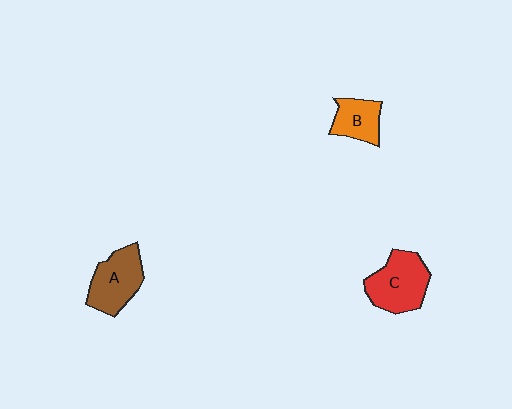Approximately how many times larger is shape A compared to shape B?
Approximately 1.4 times.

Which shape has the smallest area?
Shape B (orange).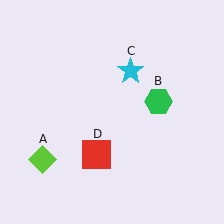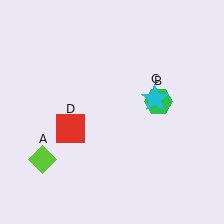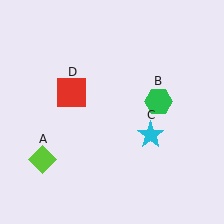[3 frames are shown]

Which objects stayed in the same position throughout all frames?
Lime diamond (object A) and green hexagon (object B) remained stationary.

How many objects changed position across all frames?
2 objects changed position: cyan star (object C), red square (object D).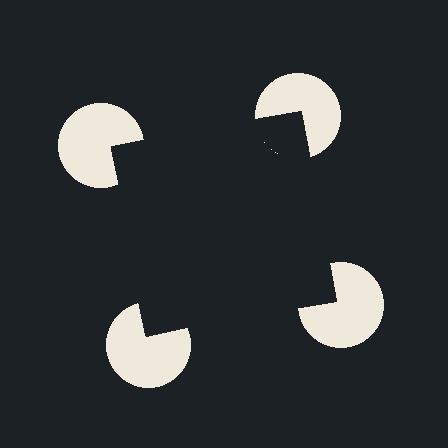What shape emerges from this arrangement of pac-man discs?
An illusory square — its edges are inferred from the aligned wedge cuts in the pac-man discs, not physically drawn.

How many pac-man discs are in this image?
There are 4 — one at each vertex of the illusory square.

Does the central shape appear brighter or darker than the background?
It typically appears slightly darker than the background, even though no actual brightness change is drawn.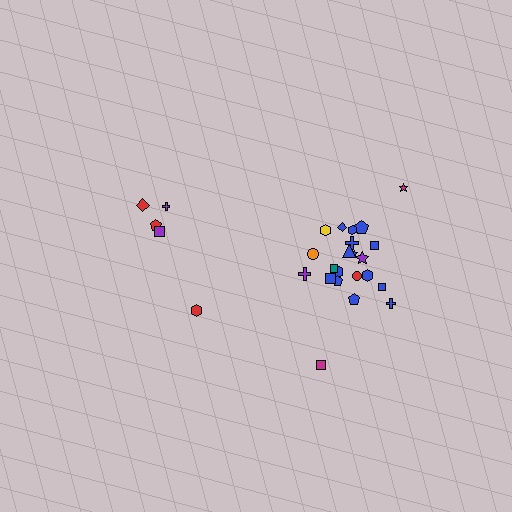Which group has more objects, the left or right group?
The right group.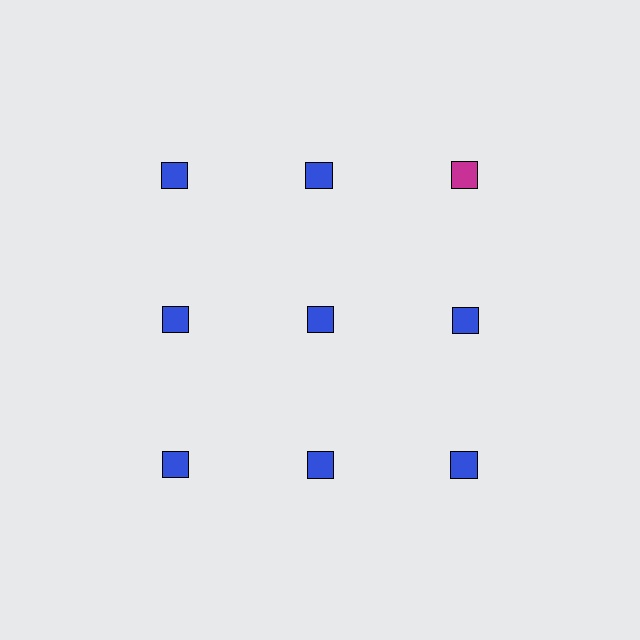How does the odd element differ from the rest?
It has a different color: magenta instead of blue.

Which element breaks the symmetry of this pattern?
The magenta square in the top row, center column breaks the symmetry. All other shapes are blue squares.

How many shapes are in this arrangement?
There are 9 shapes arranged in a grid pattern.